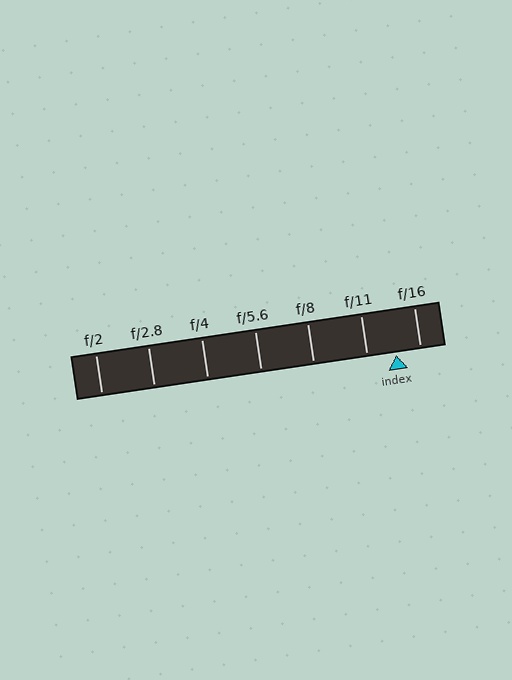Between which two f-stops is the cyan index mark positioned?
The index mark is between f/11 and f/16.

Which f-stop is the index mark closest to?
The index mark is closest to f/16.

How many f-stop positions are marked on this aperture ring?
There are 7 f-stop positions marked.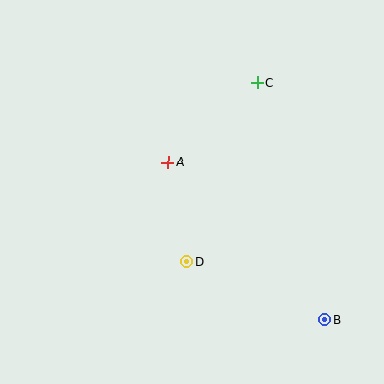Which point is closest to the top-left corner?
Point A is closest to the top-left corner.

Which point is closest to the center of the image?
Point A at (168, 162) is closest to the center.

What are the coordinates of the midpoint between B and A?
The midpoint between B and A is at (246, 241).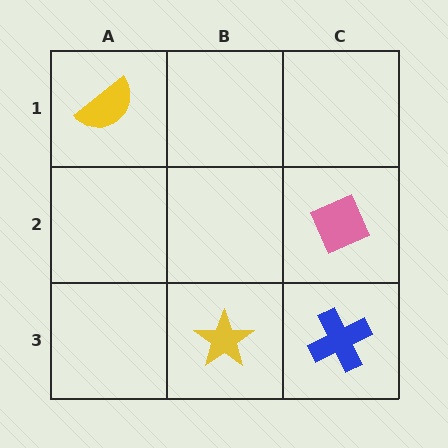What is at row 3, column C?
A blue cross.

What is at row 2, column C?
A pink diamond.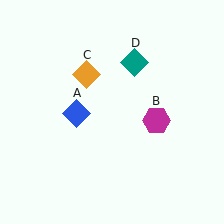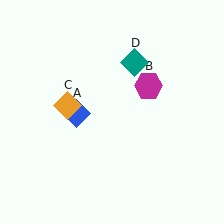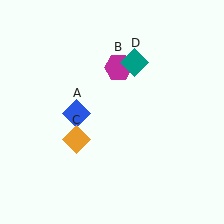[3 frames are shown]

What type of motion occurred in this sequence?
The magenta hexagon (object B), orange diamond (object C) rotated counterclockwise around the center of the scene.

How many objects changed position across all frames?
2 objects changed position: magenta hexagon (object B), orange diamond (object C).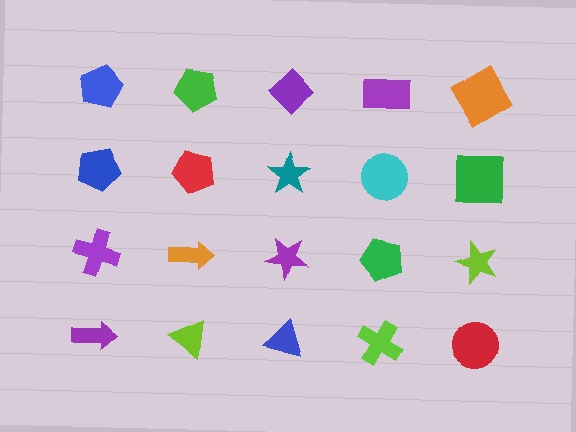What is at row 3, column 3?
A purple star.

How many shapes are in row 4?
5 shapes.